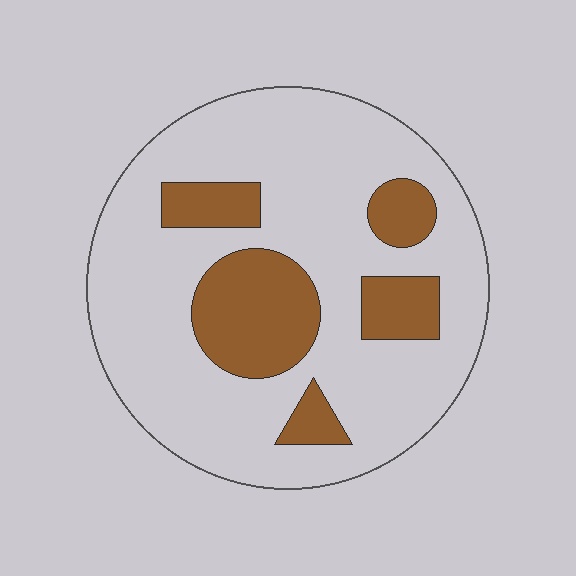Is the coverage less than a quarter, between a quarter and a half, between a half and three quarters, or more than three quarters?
Less than a quarter.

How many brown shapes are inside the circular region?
5.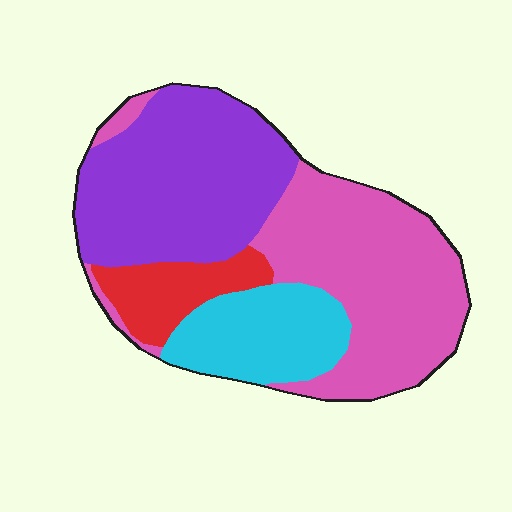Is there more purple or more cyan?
Purple.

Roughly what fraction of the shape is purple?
Purple covers about 35% of the shape.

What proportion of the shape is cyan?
Cyan covers 17% of the shape.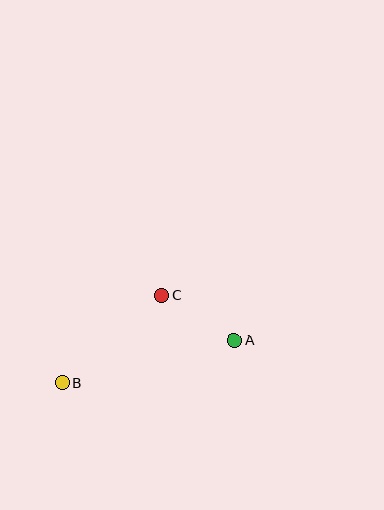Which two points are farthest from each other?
Points A and B are farthest from each other.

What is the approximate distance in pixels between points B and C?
The distance between B and C is approximately 132 pixels.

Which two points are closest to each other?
Points A and C are closest to each other.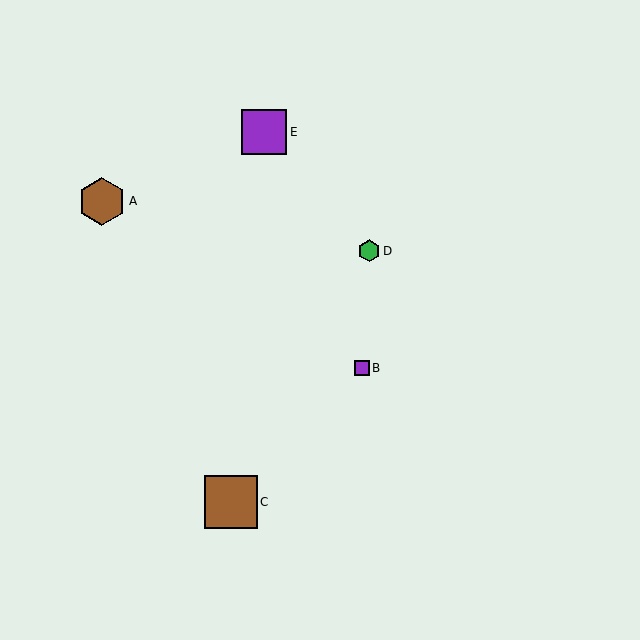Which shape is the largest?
The brown square (labeled C) is the largest.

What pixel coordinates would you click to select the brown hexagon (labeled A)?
Click at (102, 201) to select the brown hexagon A.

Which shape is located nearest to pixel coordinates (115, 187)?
The brown hexagon (labeled A) at (102, 201) is nearest to that location.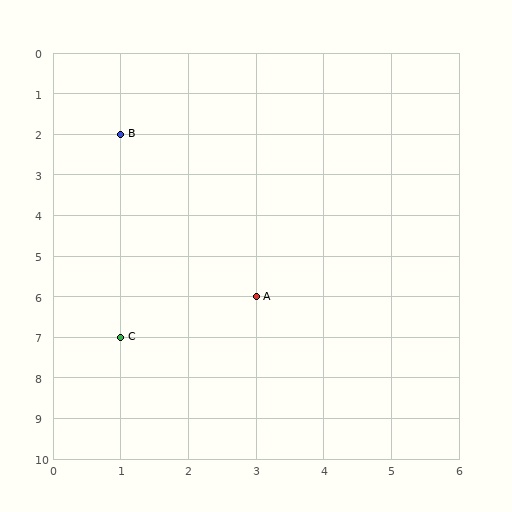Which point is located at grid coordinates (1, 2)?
Point B is at (1, 2).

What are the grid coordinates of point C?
Point C is at grid coordinates (1, 7).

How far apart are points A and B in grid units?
Points A and B are 2 columns and 4 rows apart (about 4.5 grid units diagonally).